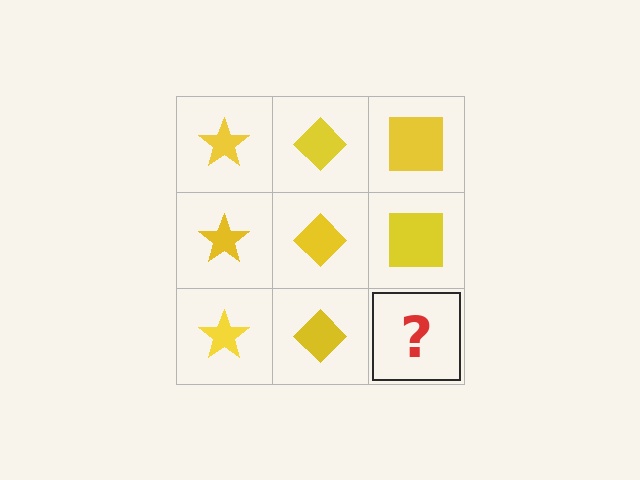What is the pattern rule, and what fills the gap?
The rule is that each column has a consistent shape. The gap should be filled with a yellow square.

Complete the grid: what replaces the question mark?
The question mark should be replaced with a yellow square.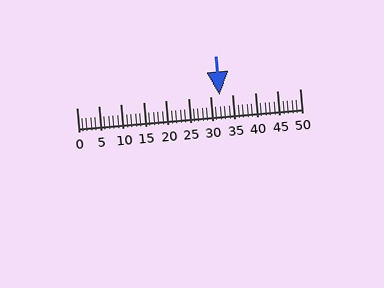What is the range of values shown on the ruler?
The ruler shows values from 0 to 50.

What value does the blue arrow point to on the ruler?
The blue arrow points to approximately 32.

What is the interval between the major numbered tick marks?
The major tick marks are spaced 5 units apart.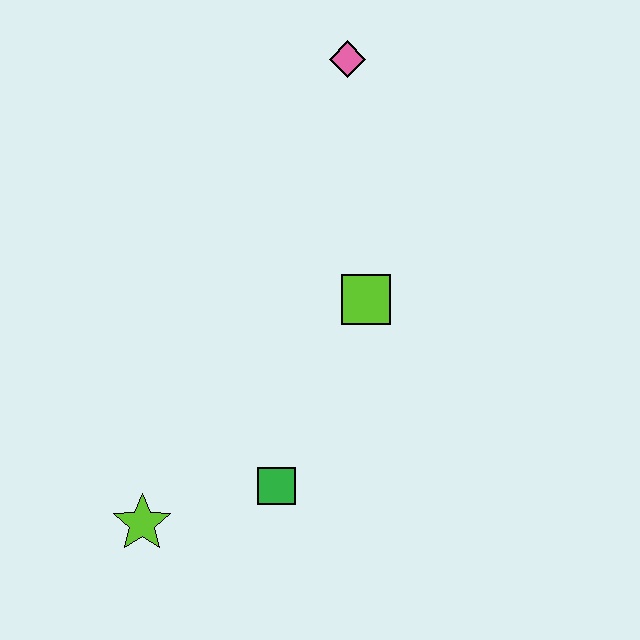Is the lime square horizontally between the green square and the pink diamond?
No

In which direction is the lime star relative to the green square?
The lime star is to the left of the green square.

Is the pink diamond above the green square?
Yes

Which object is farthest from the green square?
The pink diamond is farthest from the green square.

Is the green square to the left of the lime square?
Yes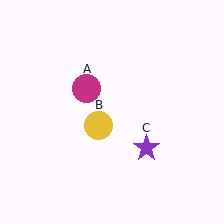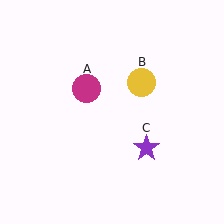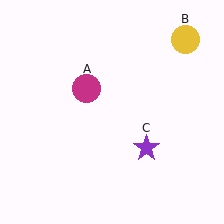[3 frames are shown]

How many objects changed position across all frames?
1 object changed position: yellow circle (object B).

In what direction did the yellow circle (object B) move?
The yellow circle (object B) moved up and to the right.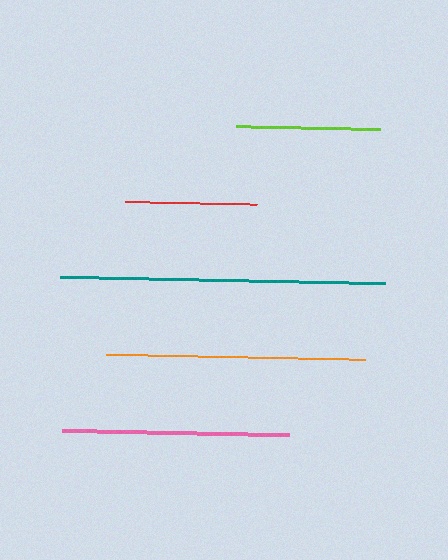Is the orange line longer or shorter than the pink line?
The orange line is longer than the pink line.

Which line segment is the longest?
The teal line is the longest at approximately 325 pixels.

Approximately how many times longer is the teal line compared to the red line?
The teal line is approximately 2.5 times the length of the red line.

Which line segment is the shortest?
The red line is the shortest at approximately 132 pixels.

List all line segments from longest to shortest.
From longest to shortest: teal, orange, pink, lime, red.